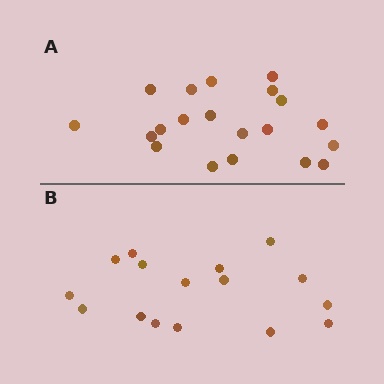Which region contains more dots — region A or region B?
Region A (the top region) has more dots.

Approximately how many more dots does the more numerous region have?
Region A has about 4 more dots than region B.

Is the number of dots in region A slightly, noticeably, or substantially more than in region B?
Region A has noticeably more, but not dramatically so. The ratio is roughly 1.2 to 1.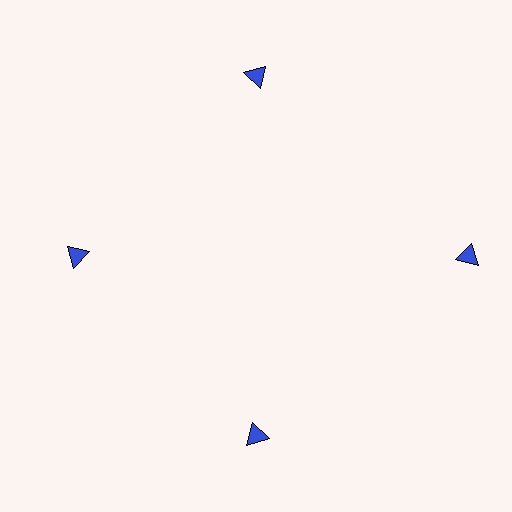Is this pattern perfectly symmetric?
No. The 4 blue triangles are arranged in a ring, but one element near the 3 o'clock position is pushed outward from the center, breaking the 4-fold rotational symmetry.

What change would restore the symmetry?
The symmetry would be restored by moving it inward, back onto the ring so that all 4 triangles sit at equal angles and equal distance from the center.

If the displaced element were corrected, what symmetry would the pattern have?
It would have 4-fold rotational symmetry — the pattern would map onto itself every 90 degrees.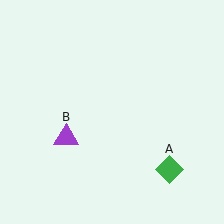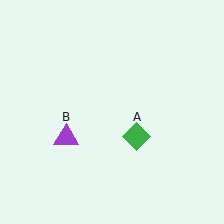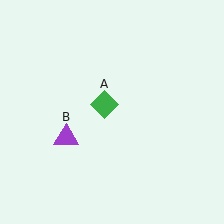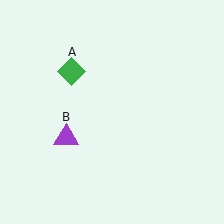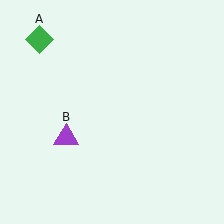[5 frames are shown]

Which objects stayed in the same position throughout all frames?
Purple triangle (object B) remained stationary.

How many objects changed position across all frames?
1 object changed position: green diamond (object A).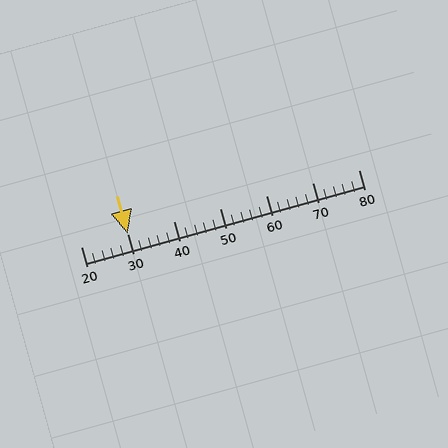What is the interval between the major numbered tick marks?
The major tick marks are spaced 10 units apart.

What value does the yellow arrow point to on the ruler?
The yellow arrow points to approximately 30.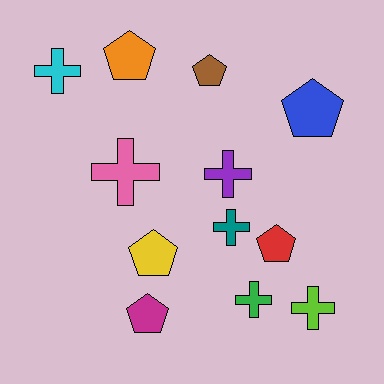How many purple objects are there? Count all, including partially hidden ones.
There is 1 purple object.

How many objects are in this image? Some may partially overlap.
There are 12 objects.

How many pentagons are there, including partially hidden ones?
There are 6 pentagons.